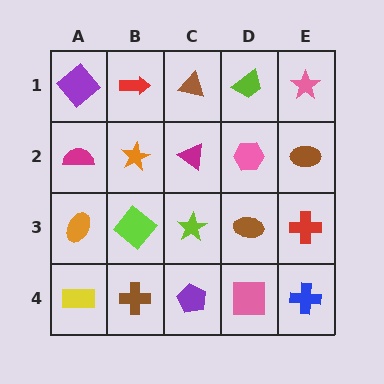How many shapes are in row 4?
5 shapes.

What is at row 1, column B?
A red arrow.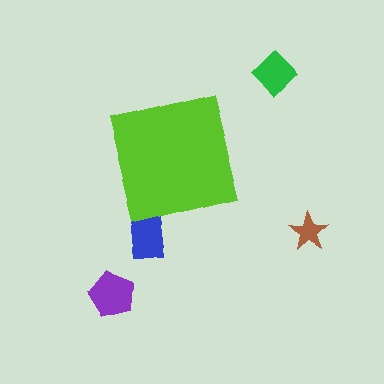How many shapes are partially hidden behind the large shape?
1 shape is partially hidden.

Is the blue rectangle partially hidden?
Yes, the blue rectangle is partially hidden behind the lime square.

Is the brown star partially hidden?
No, the brown star is fully visible.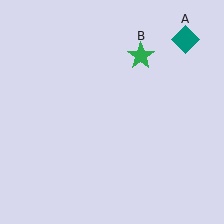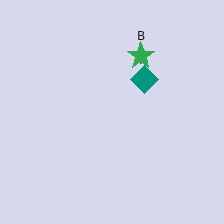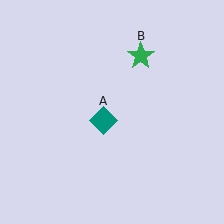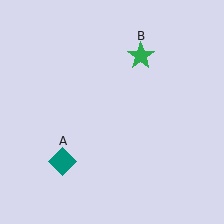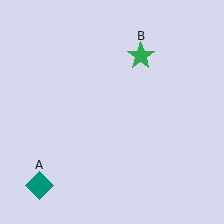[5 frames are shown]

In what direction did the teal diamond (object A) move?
The teal diamond (object A) moved down and to the left.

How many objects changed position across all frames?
1 object changed position: teal diamond (object A).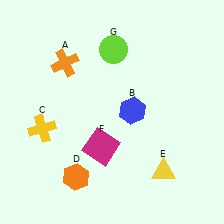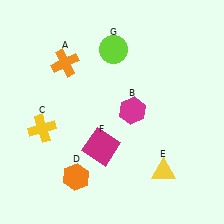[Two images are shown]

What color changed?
The hexagon (B) changed from blue in Image 1 to magenta in Image 2.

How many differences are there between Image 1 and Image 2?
There is 1 difference between the two images.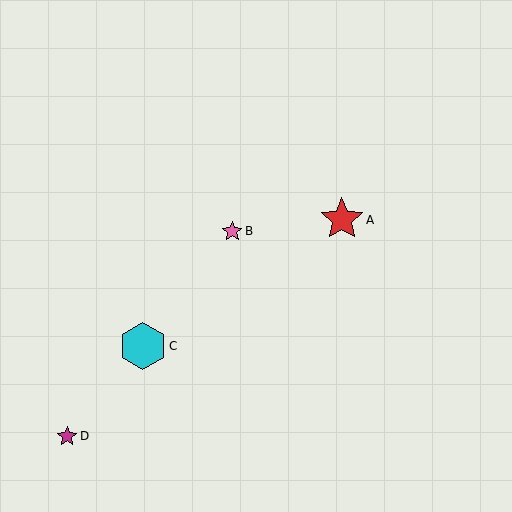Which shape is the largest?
The cyan hexagon (labeled C) is the largest.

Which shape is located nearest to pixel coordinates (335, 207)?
The red star (labeled A) at (342, 220) is nearest to that location.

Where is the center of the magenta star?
The center of the magenta star is at (67, 436).